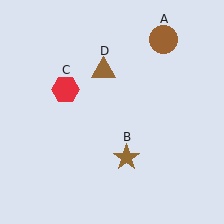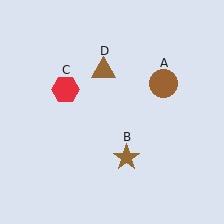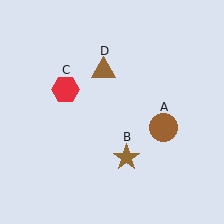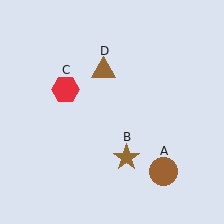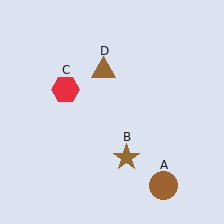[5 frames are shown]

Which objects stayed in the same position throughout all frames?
Brown star (object B) and red hexagon (object C) and brown triangle (object D) remained stationary.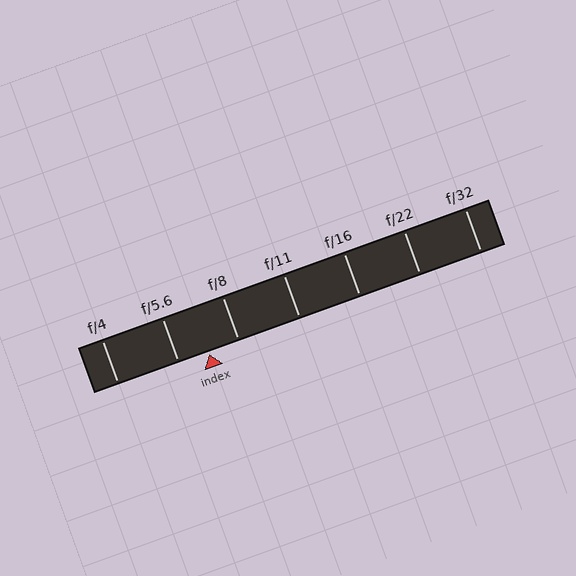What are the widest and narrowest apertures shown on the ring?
The widest aperture shown is f/4 and the narrowest is f/32.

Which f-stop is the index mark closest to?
The index mark is closest to f/8.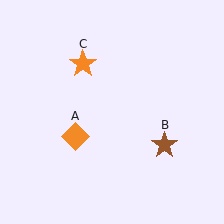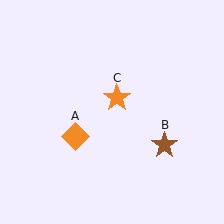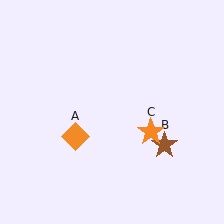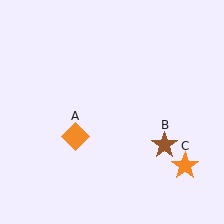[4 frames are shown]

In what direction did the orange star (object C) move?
The orange star (object C) moved down and to the right.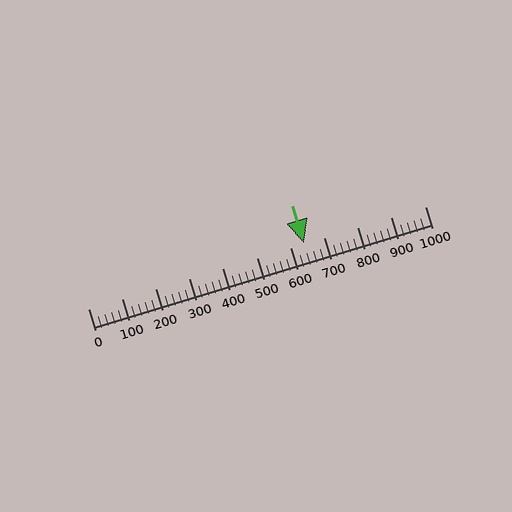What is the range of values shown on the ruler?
The ruler shows values from 0 to 1000.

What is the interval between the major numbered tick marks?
The major tick marks are spaced 100 units apart.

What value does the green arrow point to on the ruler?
The green arrow points to approximately 640.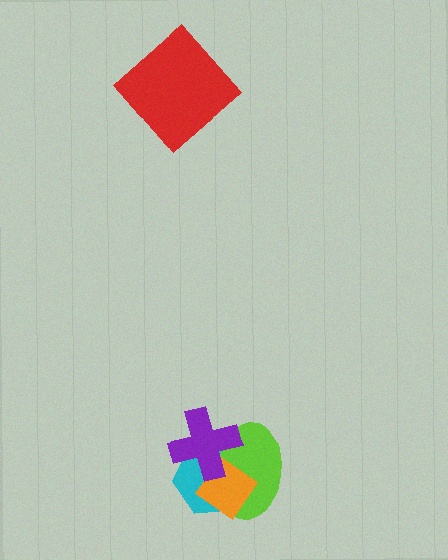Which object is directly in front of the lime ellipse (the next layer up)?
The orange diamond is directly in front of the lime ellipse.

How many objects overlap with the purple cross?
3 objects overlap with the purple cross.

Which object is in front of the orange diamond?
The purple cross is in front of the orange diamond.